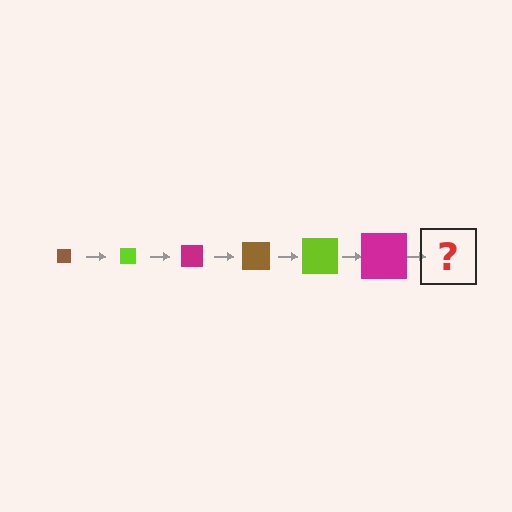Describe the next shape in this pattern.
It should be a brown square, larger than the previous one.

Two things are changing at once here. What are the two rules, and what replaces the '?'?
The two rules are that the square grows larger each step and the color cycles through brown, lime, and magenta. The '?' should be a brown square, larger than the previous one.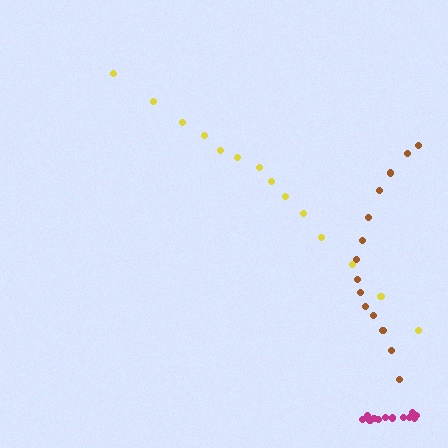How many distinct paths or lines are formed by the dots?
There are 3 distinct paths.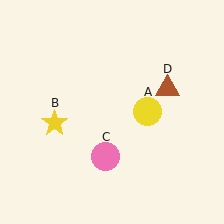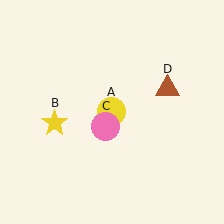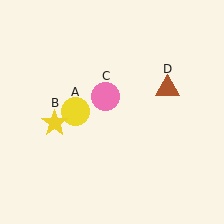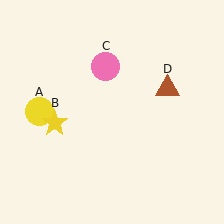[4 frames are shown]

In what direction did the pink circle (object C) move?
The pink circle (object C) moved up.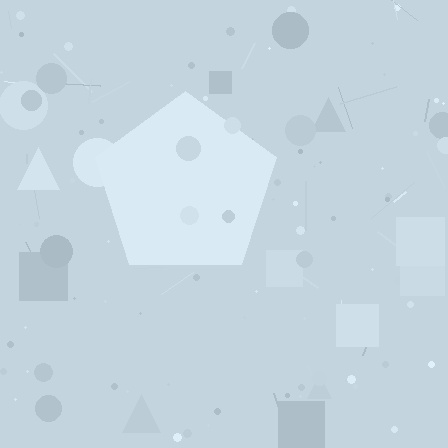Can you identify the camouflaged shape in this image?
The camouflaged shape is a pentagon.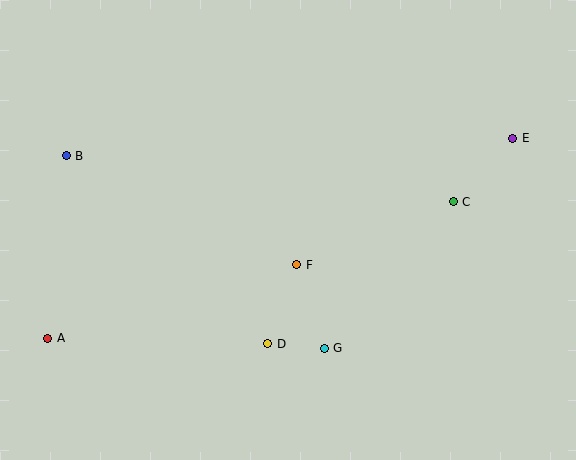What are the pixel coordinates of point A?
Point A is at (48, 338).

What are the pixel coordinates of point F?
Point F is at (297, 265).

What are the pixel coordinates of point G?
Point G is at (324, 348).